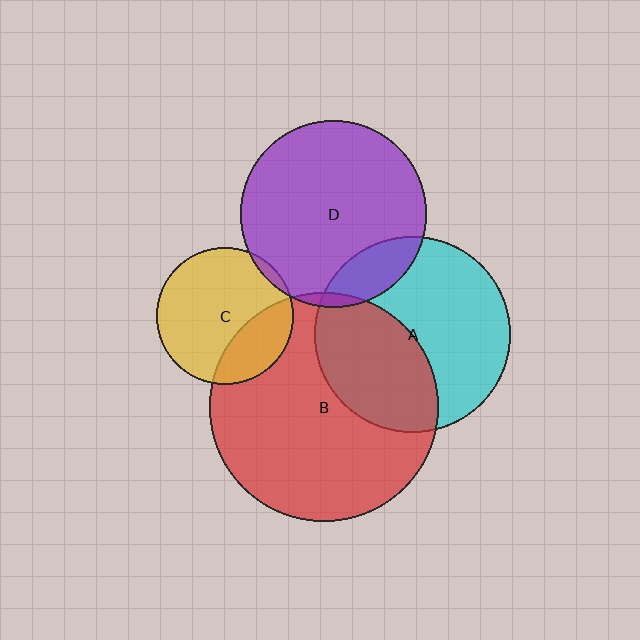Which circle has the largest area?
Circle B (red).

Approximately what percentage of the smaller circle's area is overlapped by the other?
Approximately 15%.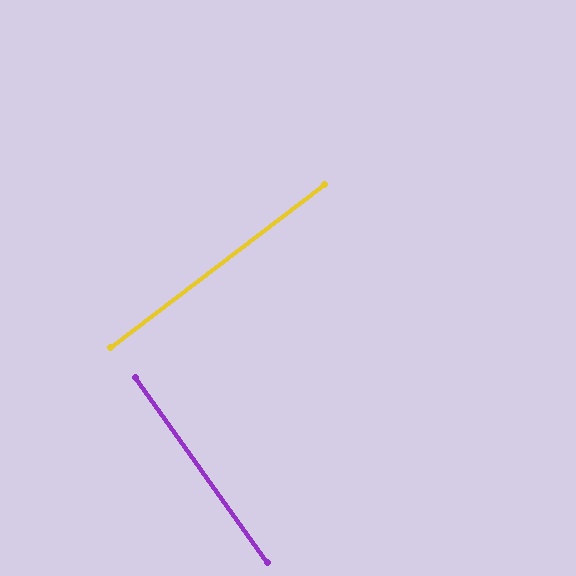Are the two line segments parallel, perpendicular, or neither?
Perpendicular — they meet at approximately 88°.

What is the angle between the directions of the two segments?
Approximately 88 degrees.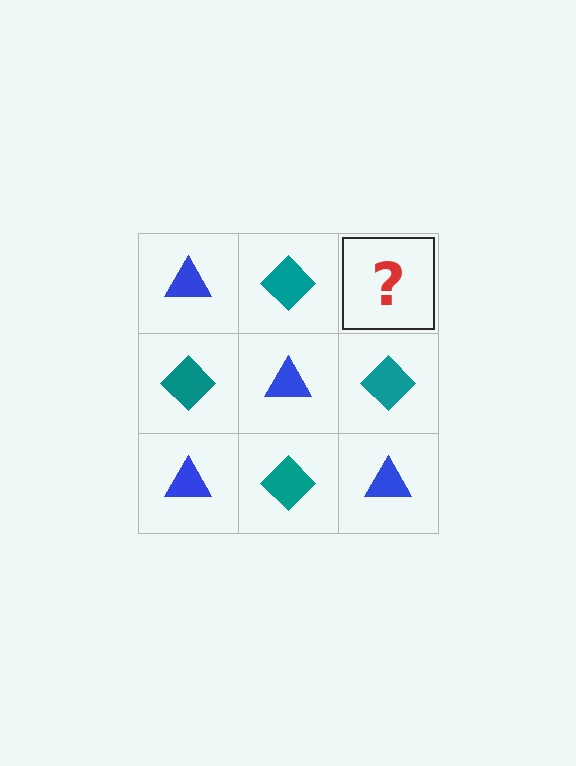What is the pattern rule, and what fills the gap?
The rule is that it alternates blue triangle and teal diamond in a checkerboard pattern. The gap should be filled with a blue triangle.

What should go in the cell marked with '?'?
The missing cell should contain a blue triangle.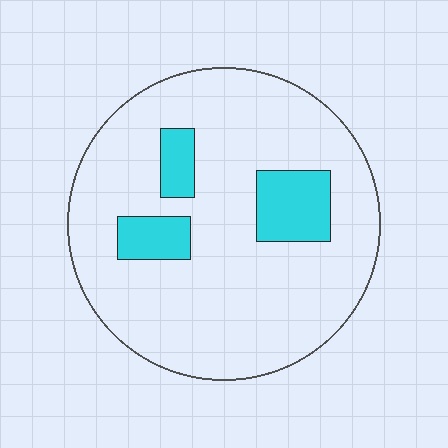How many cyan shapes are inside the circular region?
3.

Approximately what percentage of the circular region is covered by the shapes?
Approximately 15%.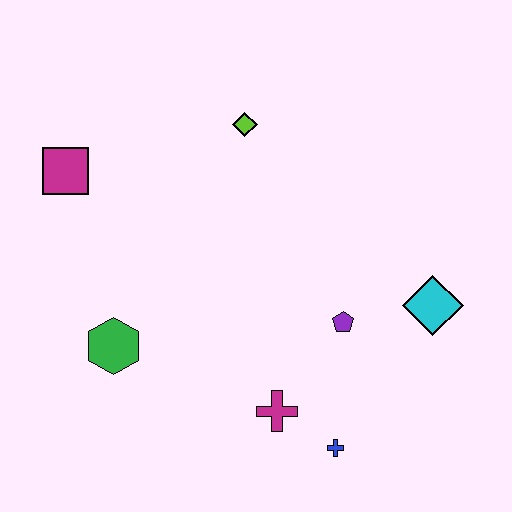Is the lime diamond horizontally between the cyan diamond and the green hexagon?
Yes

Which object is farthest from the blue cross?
The magenta square is farthest from the blue cross.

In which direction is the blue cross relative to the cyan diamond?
The blue cross is below the cyan diamond.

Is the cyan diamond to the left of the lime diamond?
No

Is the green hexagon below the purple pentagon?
Yes